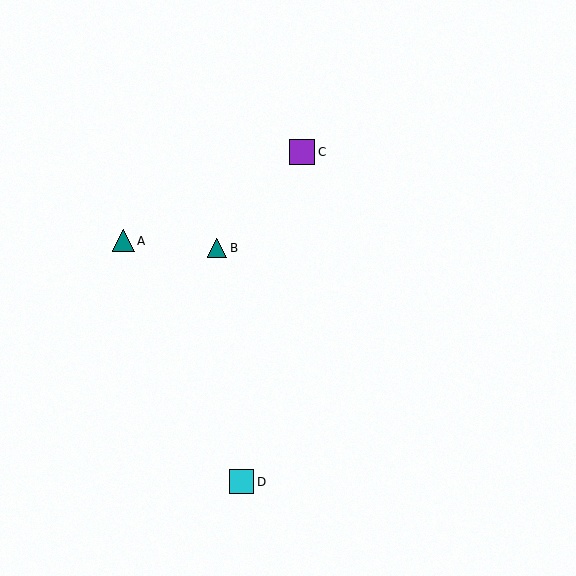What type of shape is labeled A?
Shape A is a teal triangle.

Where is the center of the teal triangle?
The center of the teal triangle is at (124, 241).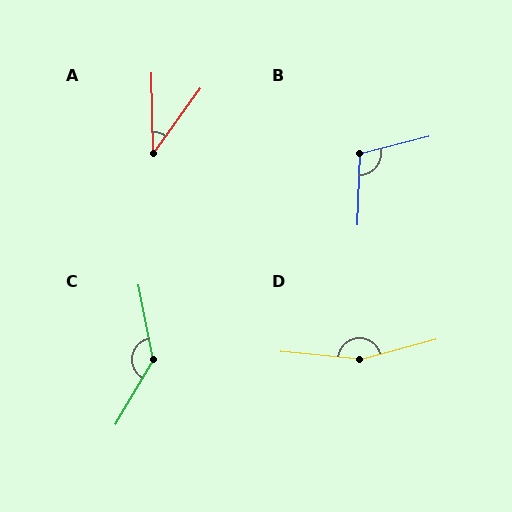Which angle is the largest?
D, at approximately 159 degrees.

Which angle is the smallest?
A, at approximately 37 degrees.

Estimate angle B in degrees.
Approximately 107 degrees.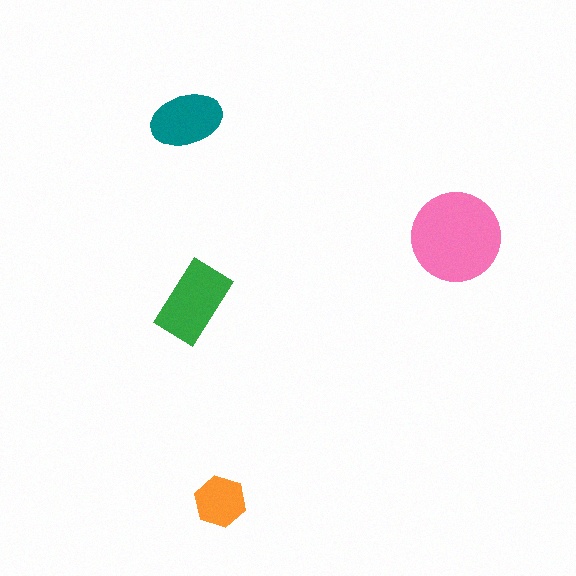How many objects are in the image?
There are 4 objects in the image.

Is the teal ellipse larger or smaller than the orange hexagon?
Larger.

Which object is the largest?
The pink circle.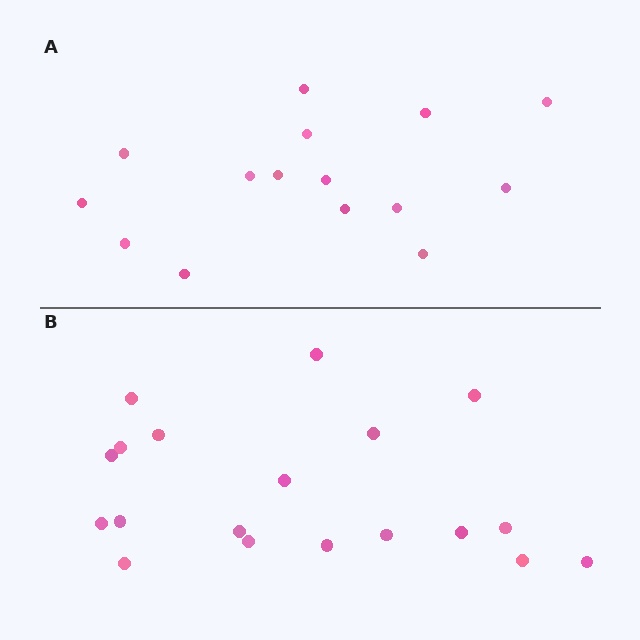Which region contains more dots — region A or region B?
Region B (the bottom region) has more dots.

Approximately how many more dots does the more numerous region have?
Region B has about 4 more dots than region A.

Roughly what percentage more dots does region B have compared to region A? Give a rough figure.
About 25% more.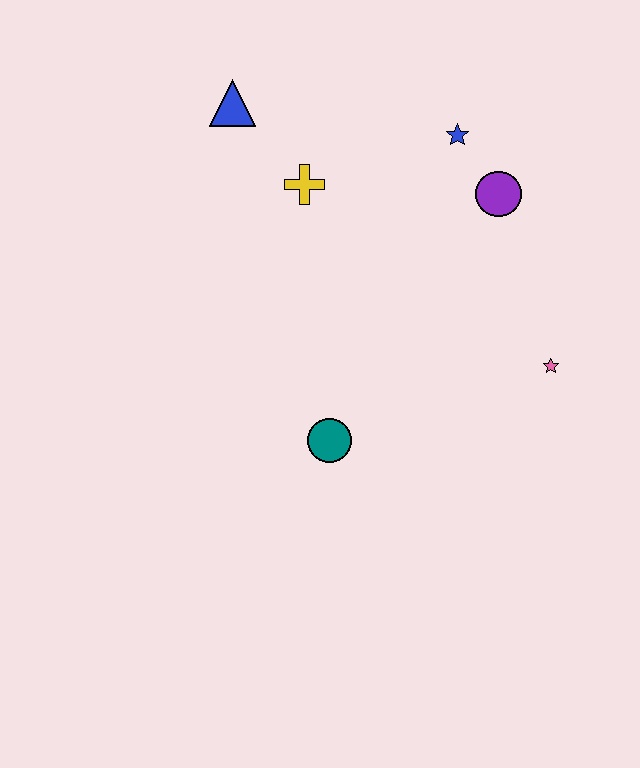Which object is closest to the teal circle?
The pink star is closest to the teal circle.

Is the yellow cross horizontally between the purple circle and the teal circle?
No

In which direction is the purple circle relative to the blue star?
The purple circle is below the blue star.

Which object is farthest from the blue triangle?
The pink star is farthest from the blue triangle.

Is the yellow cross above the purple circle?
Yes